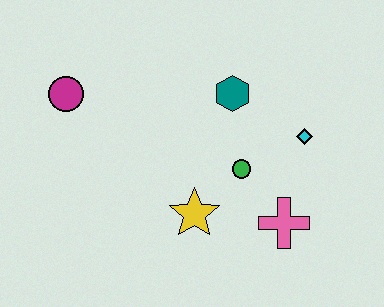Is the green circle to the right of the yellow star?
Yes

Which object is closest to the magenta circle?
The teal hexagon is closest to the magenta circle.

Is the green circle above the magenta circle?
No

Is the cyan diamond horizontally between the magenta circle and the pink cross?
No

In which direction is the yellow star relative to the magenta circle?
The yellow star is to the right of the magenta circle.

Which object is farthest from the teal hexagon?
The magenta circle is farthest from the teal hexagon.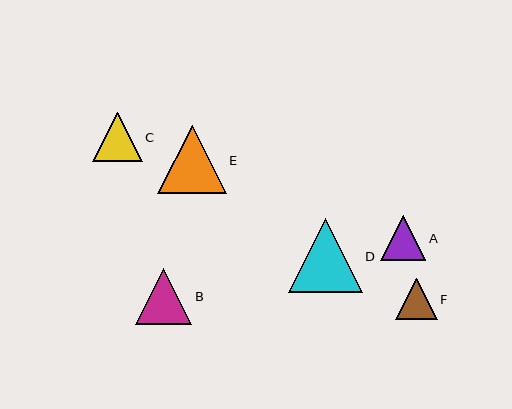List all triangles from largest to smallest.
From largest to smallest: D, E, B, C, A, F.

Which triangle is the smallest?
Triangle F is the smallest with a size of approximately 42 pixels.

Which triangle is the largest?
Triangle D is the largest with a size of approximately 74 pixels.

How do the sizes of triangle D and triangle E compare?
Triangle D and triangle E are approximately the same size.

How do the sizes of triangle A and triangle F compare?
Triangle A and triangle F are approximately the same size.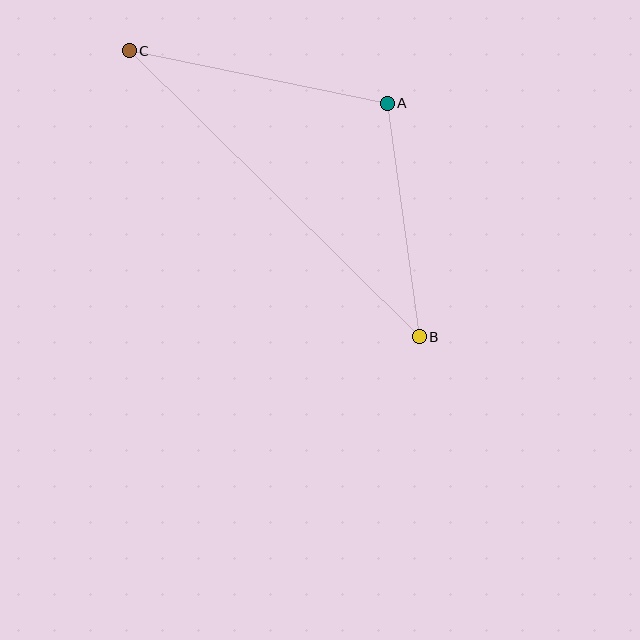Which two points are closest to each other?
Points A and B are closest to each other.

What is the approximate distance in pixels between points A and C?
The distance between A and C is approximately 263 pixels.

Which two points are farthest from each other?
Points B and C are farthest from each other.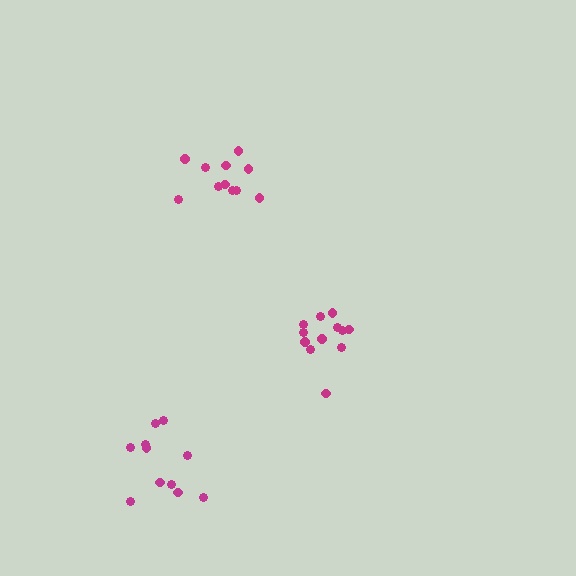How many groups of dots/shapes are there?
There are 3 groups.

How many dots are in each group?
Group 1: 11 dots, Group 2: 11 dots, Group 3: 12 dots (34 total).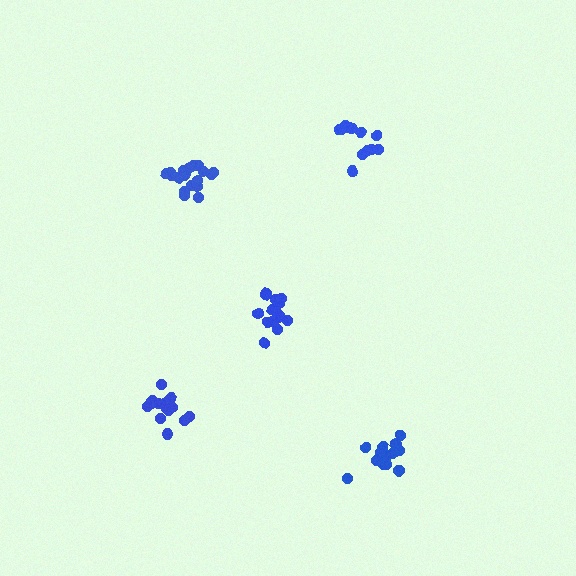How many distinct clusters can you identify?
There are 5 distinct clusters.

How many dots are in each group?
Group 1: 12 dots, Group 2: 15 dots, Group 3: 16 dots, Group 4: 18 dots, Group 5: 16 dots (77 total).